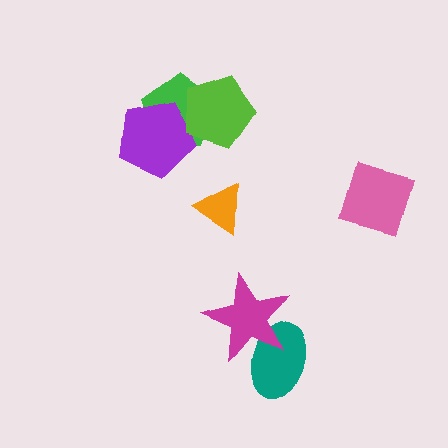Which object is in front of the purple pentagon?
The lime pentagon is in front of the purple pentagon.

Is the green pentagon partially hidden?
Yes, it is partially covered by another shape.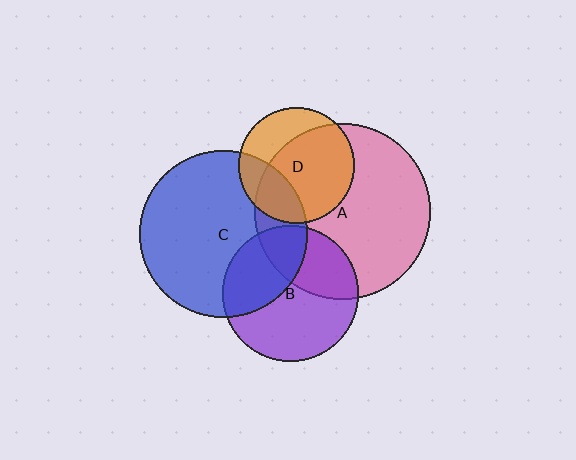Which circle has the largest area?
Circle A (pink).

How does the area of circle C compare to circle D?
Approximately 2.1 times.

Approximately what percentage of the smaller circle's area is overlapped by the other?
Approximately 35%.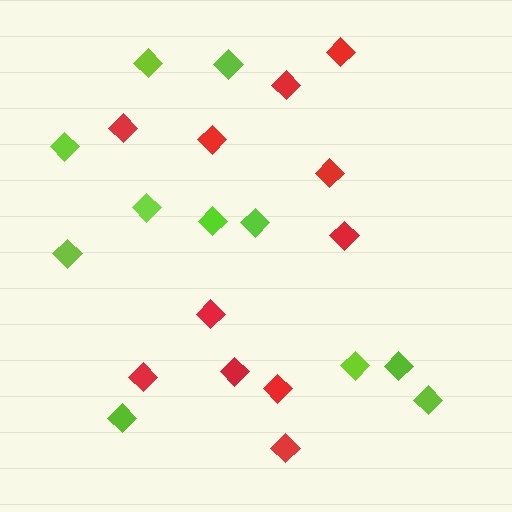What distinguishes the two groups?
There are 2 groups: one group of red diamonds (11) and one group of lime diamonds (11).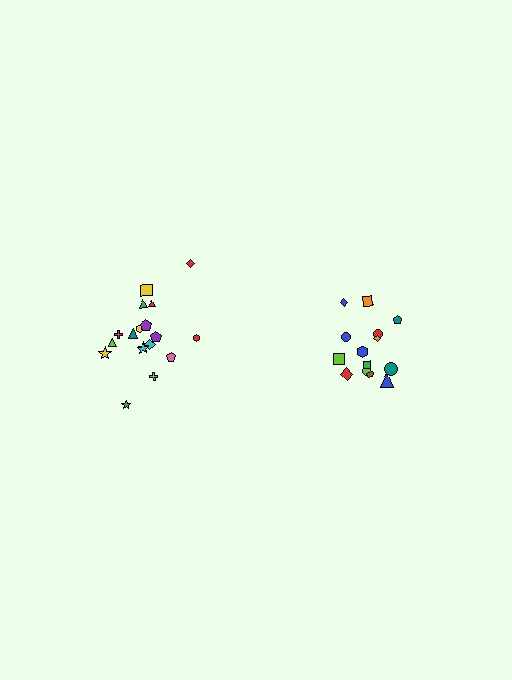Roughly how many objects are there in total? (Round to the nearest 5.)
Roughly 35 objects in total.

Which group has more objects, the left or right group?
The left group.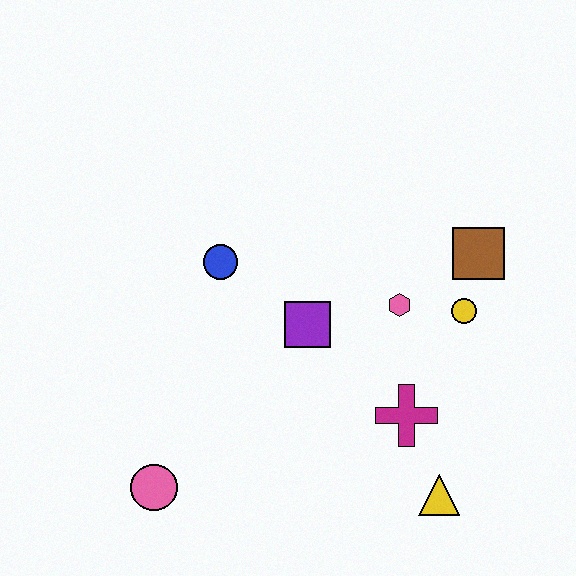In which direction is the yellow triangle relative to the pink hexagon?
The yellow triangle is below the pink hexagon.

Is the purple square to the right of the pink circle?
Yes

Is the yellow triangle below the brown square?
Yes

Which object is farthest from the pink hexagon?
The pink circle is farthest from the pink hexagon.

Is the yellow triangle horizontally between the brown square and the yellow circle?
No